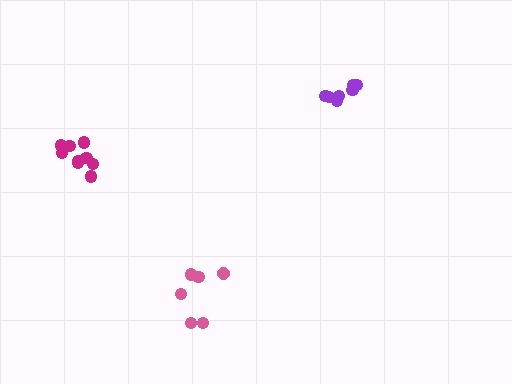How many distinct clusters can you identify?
There are 3 distinct clusters.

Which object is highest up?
The purple cluster is topmost.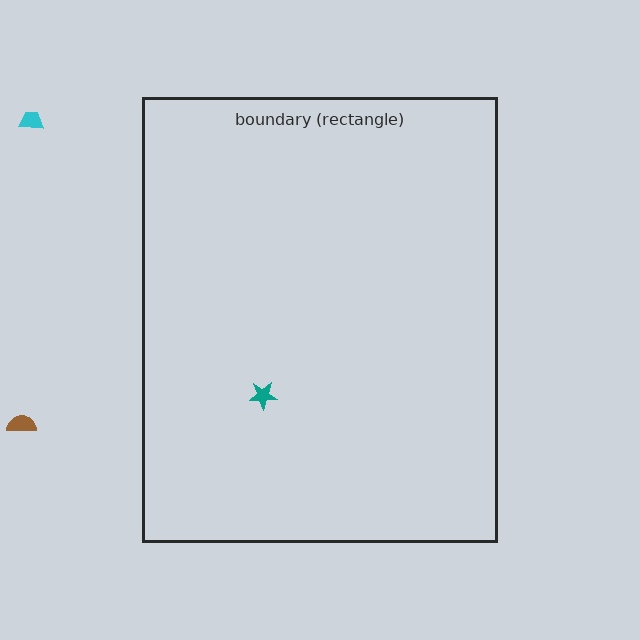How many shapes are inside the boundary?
1 inside, 2 outside.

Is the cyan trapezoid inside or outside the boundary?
Outside.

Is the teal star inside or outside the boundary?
Inside.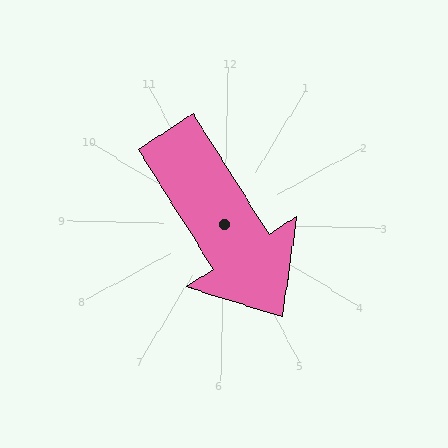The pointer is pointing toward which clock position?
Roughly 5 o'clock.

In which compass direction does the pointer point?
Southeast.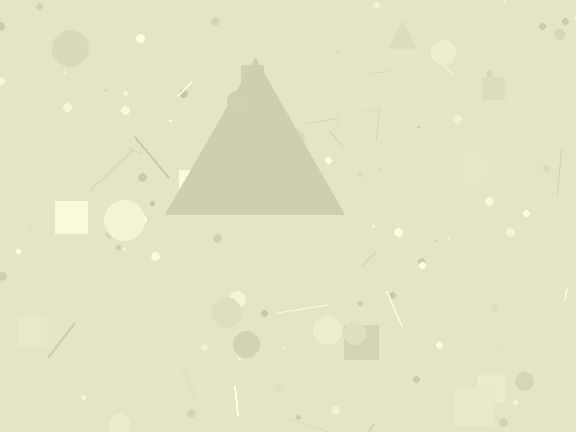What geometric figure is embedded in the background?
A triangle is embedded in the background.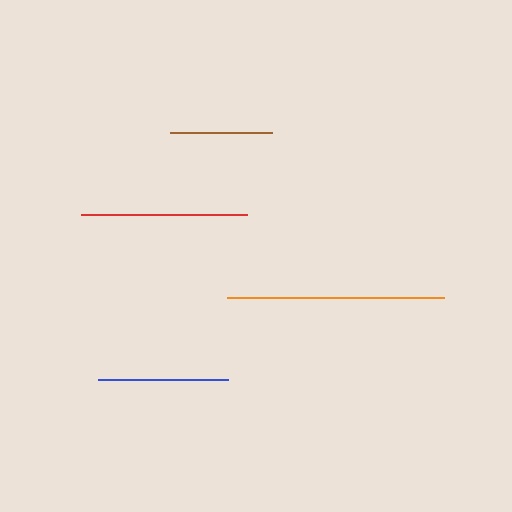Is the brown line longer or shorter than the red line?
The red line is longer than the brown line.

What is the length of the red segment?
The red segment is approximately 166 pixels long.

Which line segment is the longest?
The orange line is the longest at approximately 217 pixels.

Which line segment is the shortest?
The brown line is the shortest at approximately 102 pixels.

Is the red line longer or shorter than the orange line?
The orange line is longer than the red line.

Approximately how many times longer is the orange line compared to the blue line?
The orange line is approximately 1.7 times the length of the blue line.